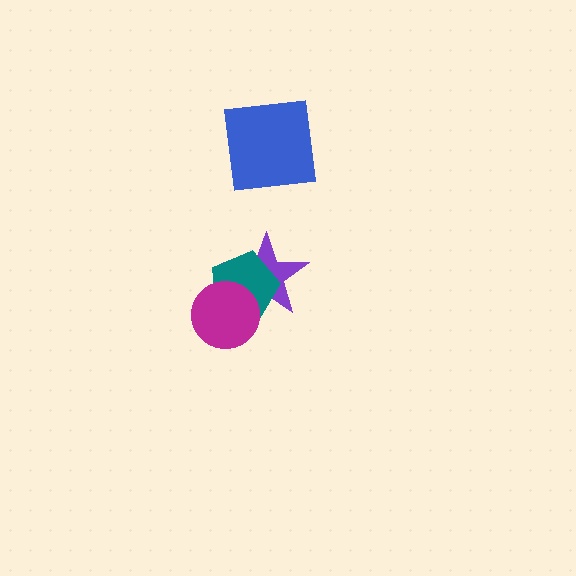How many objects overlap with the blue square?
0 objects overlap with the blue square.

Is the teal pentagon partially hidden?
Yes, it is partially covered by another shape.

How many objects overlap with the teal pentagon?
2 objects overlap with the teal pentagon.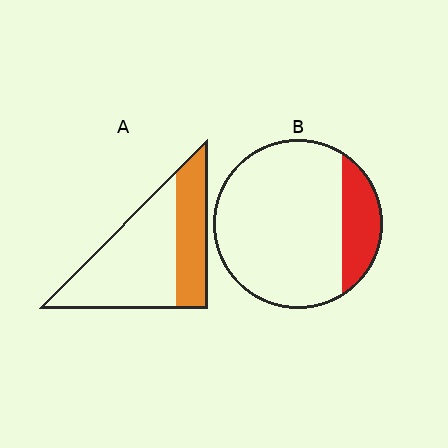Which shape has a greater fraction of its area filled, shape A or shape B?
Shape A.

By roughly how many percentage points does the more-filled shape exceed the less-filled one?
By roughly 15 percentage points (A over B).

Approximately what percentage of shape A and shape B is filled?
A is approximately 35% and B is approximately 20%.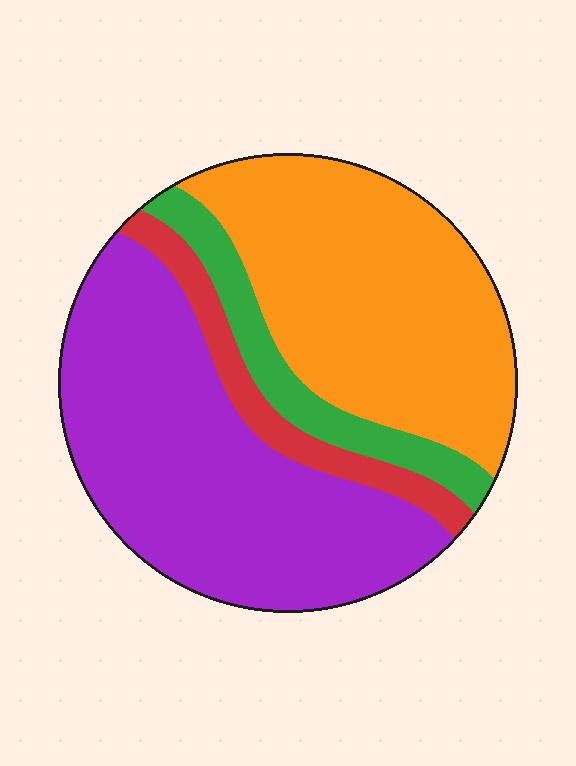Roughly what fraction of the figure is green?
Green covers about 10% of the figure.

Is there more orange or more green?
Orange.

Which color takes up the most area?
Purple, at roughly 45%.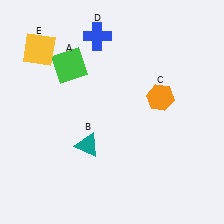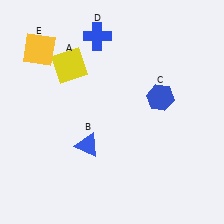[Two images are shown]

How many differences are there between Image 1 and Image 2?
There are 3 differences between the two images.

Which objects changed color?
A changed from green to yellow. B changed from teal to blue. C changed from orange to blue.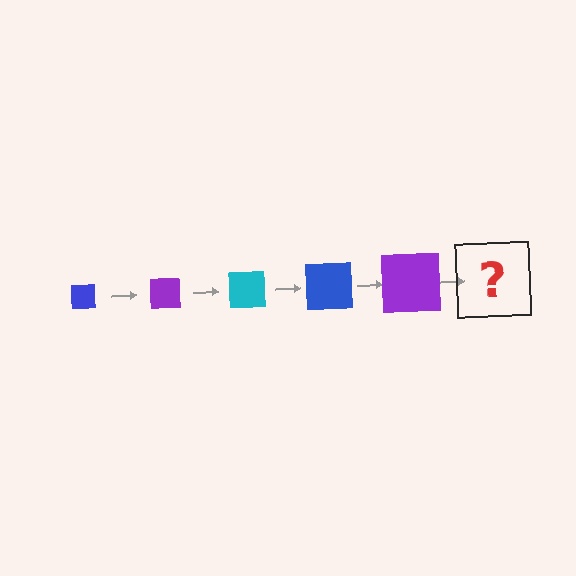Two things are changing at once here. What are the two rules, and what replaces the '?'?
The two rules are that the square grows larger each step and the color cycles through blue, purple, and cyan. The '?' should be a cyan square, larger than the previous one.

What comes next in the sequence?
The next element should be a cyan square, larger than the previous one.